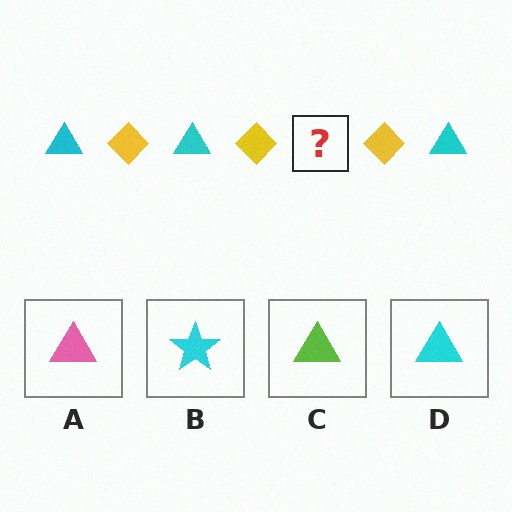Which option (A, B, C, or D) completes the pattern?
D.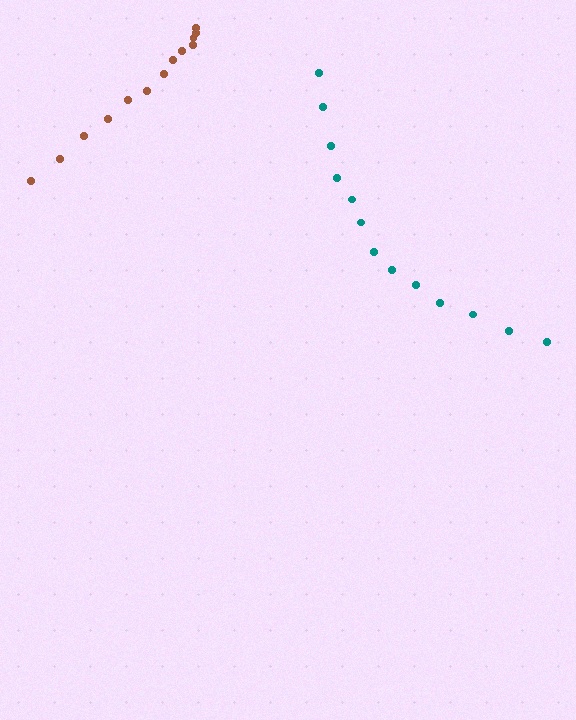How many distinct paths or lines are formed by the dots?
There are 2 distinct paths.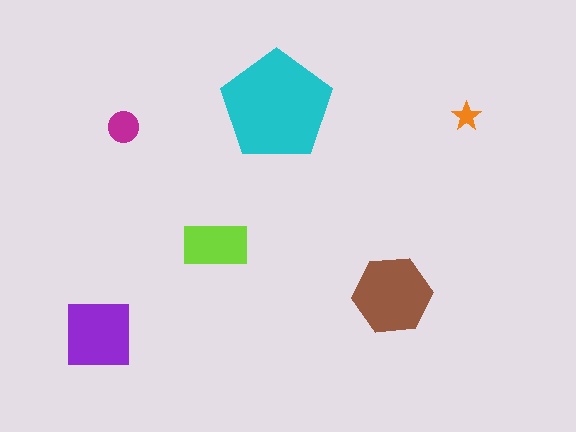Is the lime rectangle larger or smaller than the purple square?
Smaller.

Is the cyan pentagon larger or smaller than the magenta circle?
Larger.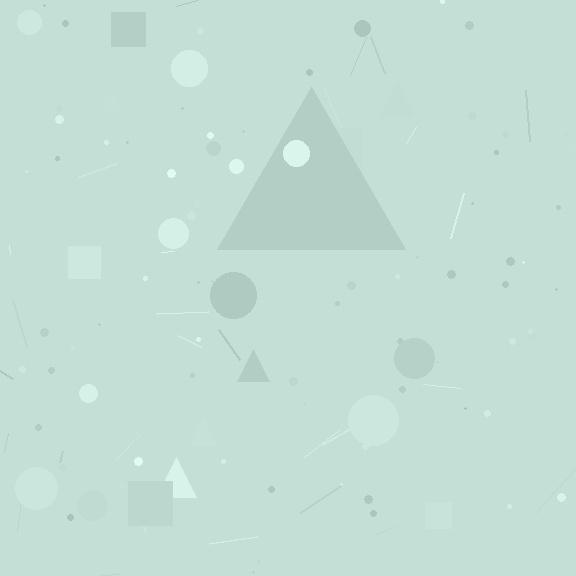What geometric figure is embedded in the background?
A triangle is embedded in the background.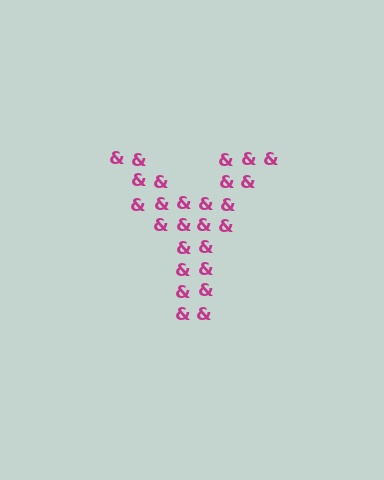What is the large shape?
The large shape is the letter Y.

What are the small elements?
The small elements are ampersands.